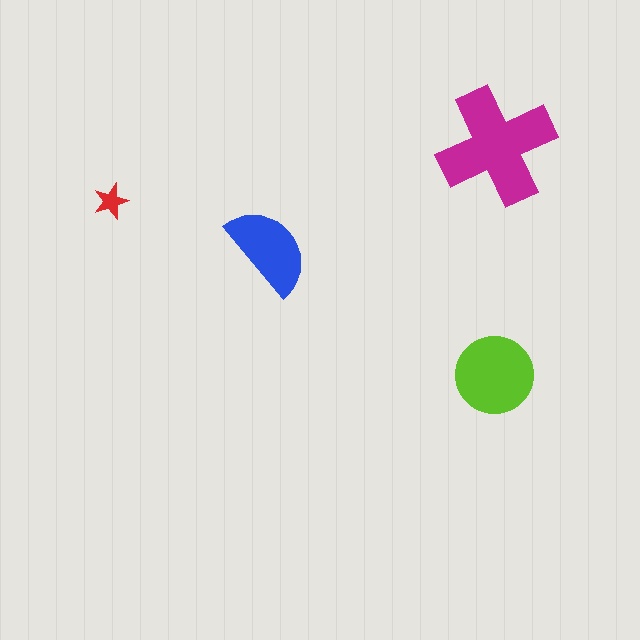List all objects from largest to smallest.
The magenta cross, the lime circle, the blue semicircle, the red star.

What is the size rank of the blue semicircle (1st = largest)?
3rd.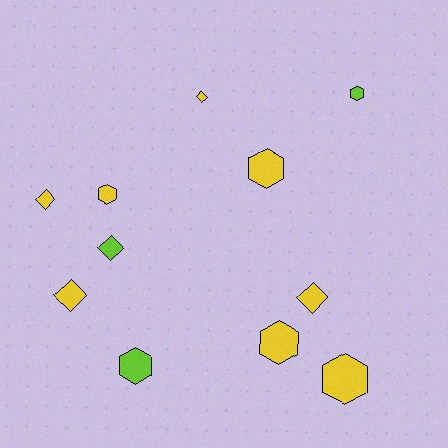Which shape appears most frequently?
Hexagon, with 6 objects.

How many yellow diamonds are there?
There are 4 yellow diamonds.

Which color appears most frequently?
Yellow, with 8 objects.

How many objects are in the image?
There are 11 objects.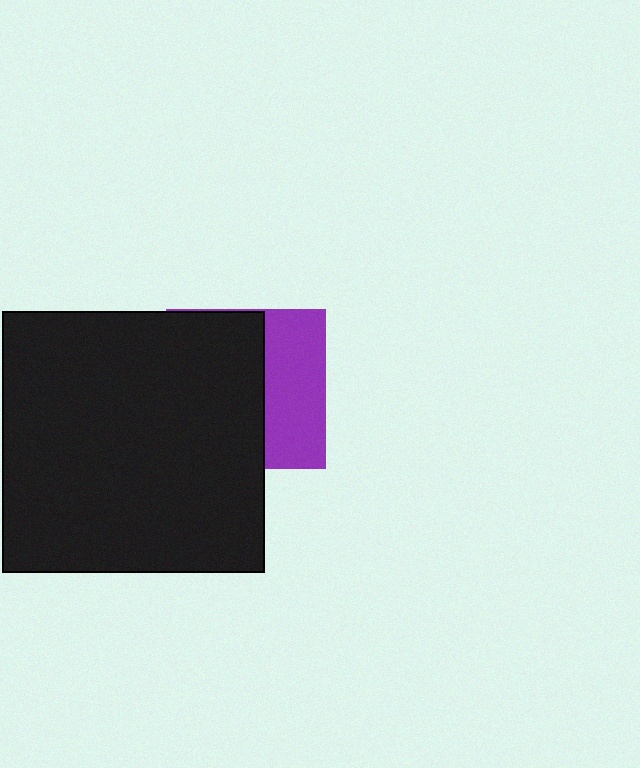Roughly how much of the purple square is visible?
A small part of it is visible (roughly 38%).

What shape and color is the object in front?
The object in front is a black square.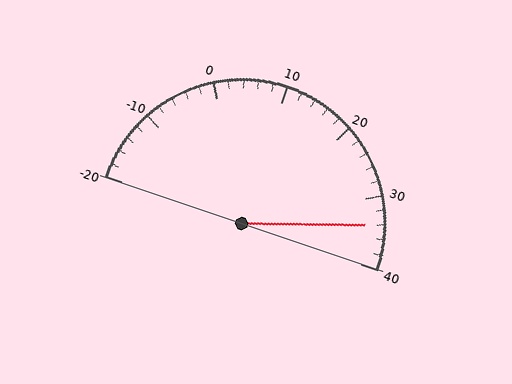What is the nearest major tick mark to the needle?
The nearest major tick mark is 30.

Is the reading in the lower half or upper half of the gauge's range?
The reading is in the upper half of the range (-20 to 40).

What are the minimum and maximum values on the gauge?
The gauge ranges from -20 to 40.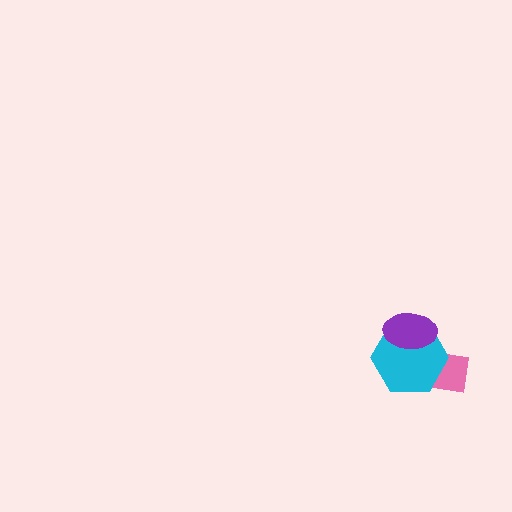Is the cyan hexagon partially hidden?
Yes, it is partially covered by another shape.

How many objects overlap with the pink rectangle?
2 objects overlap with the pink rectangle.